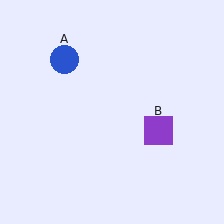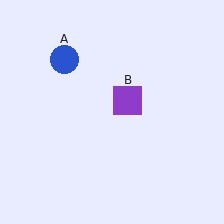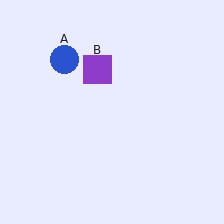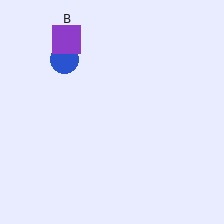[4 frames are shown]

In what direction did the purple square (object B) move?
The purple square (object B) moved up and to the left.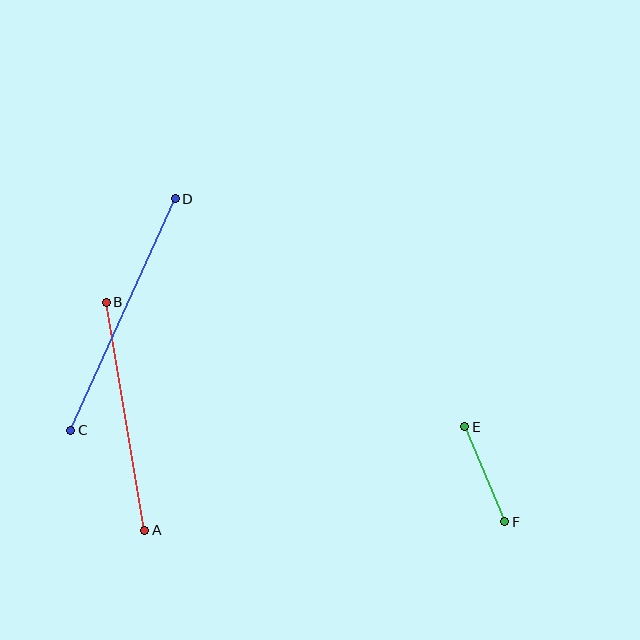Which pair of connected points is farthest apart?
Points C and D are farthest apart.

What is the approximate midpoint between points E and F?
The midpoint is at approximately (485, 474) pixels.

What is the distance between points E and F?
The distance is approximately 103 pixels.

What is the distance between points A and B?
The distance is approximately 231 pixels.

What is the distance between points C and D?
The distance is approximately 254 pixels.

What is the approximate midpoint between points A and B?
The midpoint is at approximately (125, 416) pixels.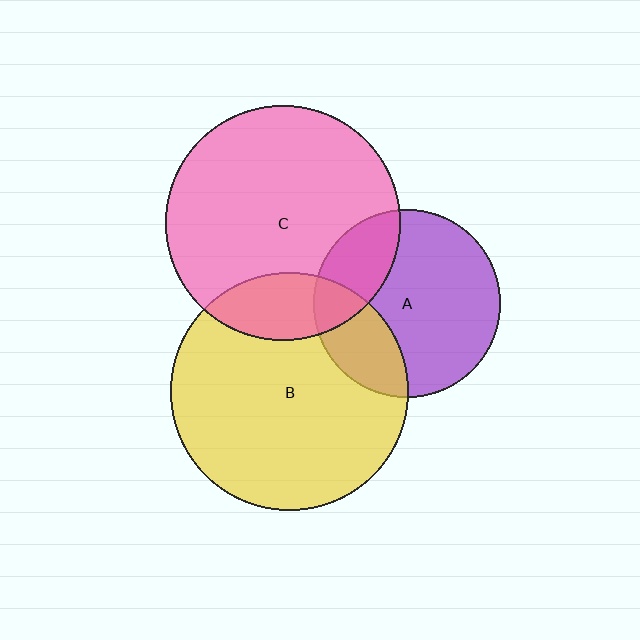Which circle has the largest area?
Circle B (yellow).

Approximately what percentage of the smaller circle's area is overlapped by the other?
Approximately 25%.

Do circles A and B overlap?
Yes.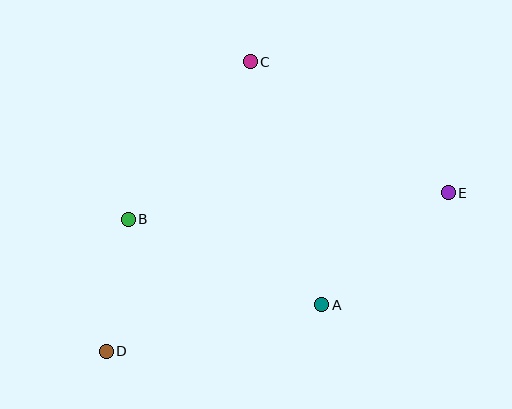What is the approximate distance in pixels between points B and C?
The distance between B and C is approximately 199 pixels.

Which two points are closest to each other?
Points B and D are closest to each other.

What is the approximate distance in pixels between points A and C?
The distance between A and C is approximately 253 pixels.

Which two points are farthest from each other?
Points D and E are farthest from each other.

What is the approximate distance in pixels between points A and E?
The distance between A and E is approximately 169 pixels.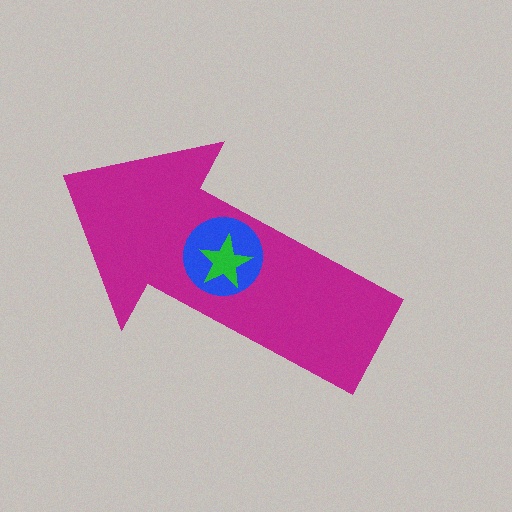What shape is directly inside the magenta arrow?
The blue circle.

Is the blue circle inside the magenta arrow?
Yes.